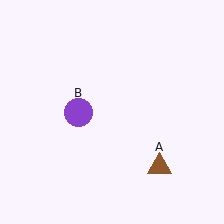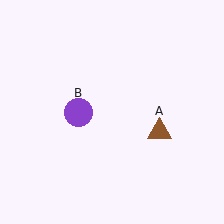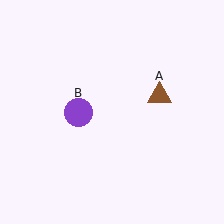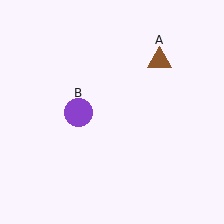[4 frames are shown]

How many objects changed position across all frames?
1 object changed position: brown triangle (object A).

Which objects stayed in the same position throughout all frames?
Purple circle (object B) remained stationary.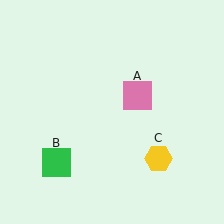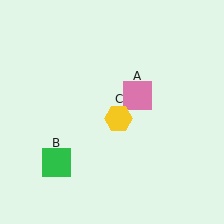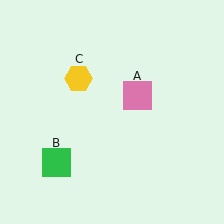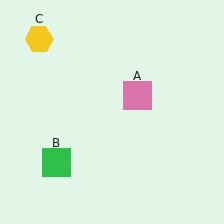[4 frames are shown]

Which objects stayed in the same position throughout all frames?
Pink square (object A) and green square (object B) remained stationary.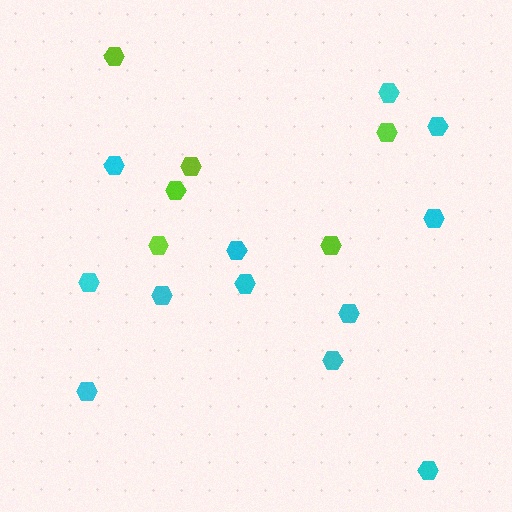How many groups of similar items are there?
There are 2 groups: one group of cyan hexagons (12) and one group of lime hexagons (6).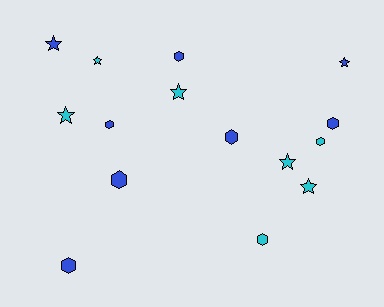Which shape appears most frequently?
Hexagon, with 8 objects.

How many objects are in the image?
There are 15 objects.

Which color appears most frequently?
Blue, with 8 objects.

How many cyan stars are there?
There are 5 cyan stars.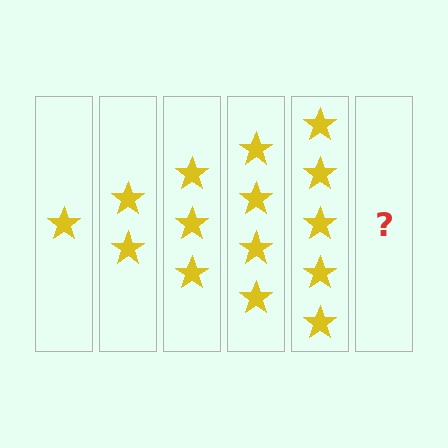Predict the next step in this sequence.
The next step is 6 stars.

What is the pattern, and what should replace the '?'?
The pattern is that each step adds one more star. The '?' should be 6 stars.